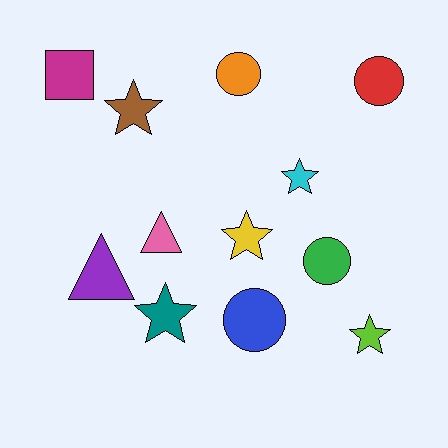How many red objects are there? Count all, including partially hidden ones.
There is 1 red object.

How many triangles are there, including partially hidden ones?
There are 2 triangles.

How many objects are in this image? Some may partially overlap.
There are 12 objects.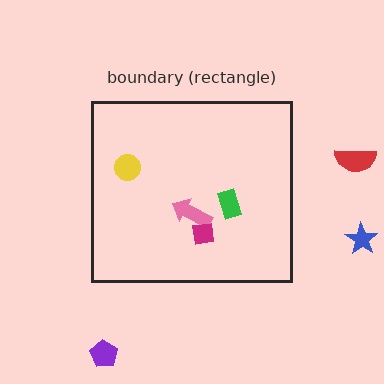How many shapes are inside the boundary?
4 inside, 3 outside.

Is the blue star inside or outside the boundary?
Outside.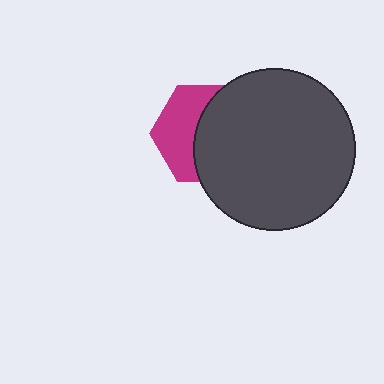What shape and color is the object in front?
The object in front is a dark gray circle.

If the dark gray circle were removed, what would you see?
You would see the complete magenta hexagon.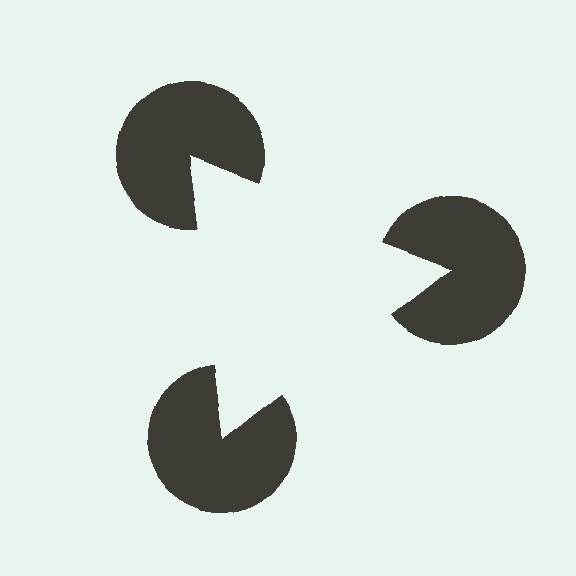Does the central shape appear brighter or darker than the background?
It typically appears slightly brighter than the background, even though no actual brightness change is drawn.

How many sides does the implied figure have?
3 sides.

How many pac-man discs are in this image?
There are 3 — one at each vertex of the illusory triangle.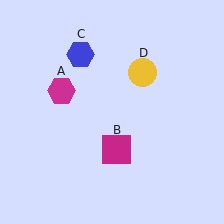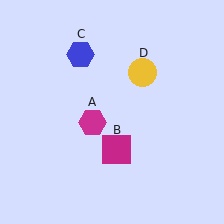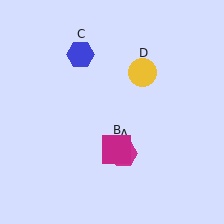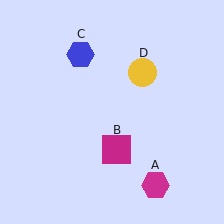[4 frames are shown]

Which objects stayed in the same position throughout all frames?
Magenta square (object B) and blue hexagon (object C) and yellow circle (object D) remained stationary.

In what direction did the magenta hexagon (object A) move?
The magenta hexagon (object A) moved down and to the right.